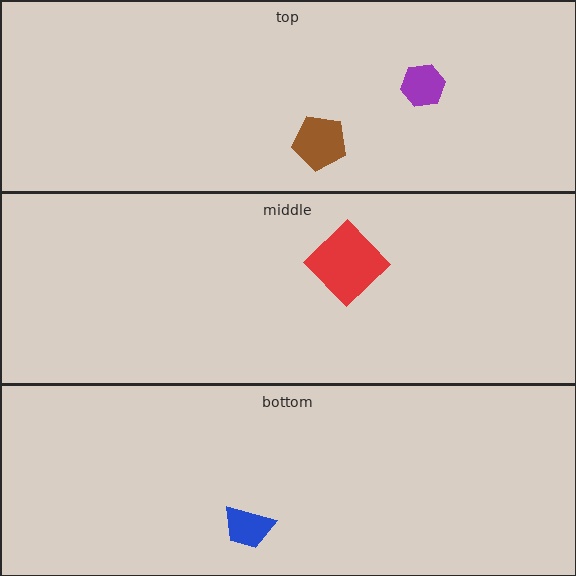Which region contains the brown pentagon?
The top region.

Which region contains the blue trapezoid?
The bottom region.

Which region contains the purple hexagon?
The top region.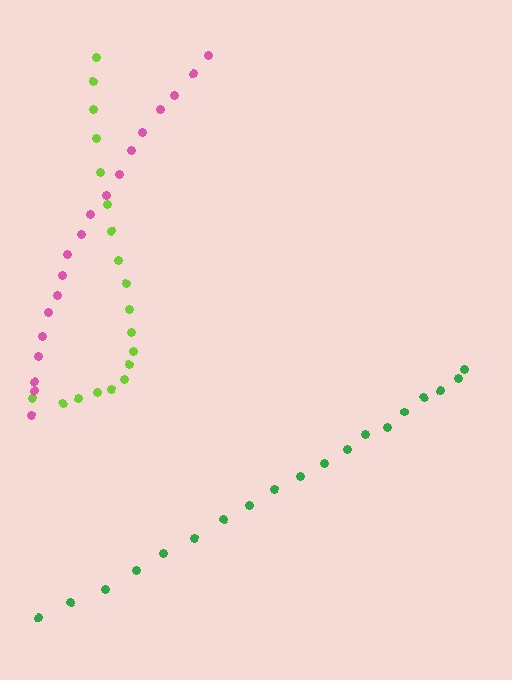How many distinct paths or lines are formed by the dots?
There are 3 distinct paths.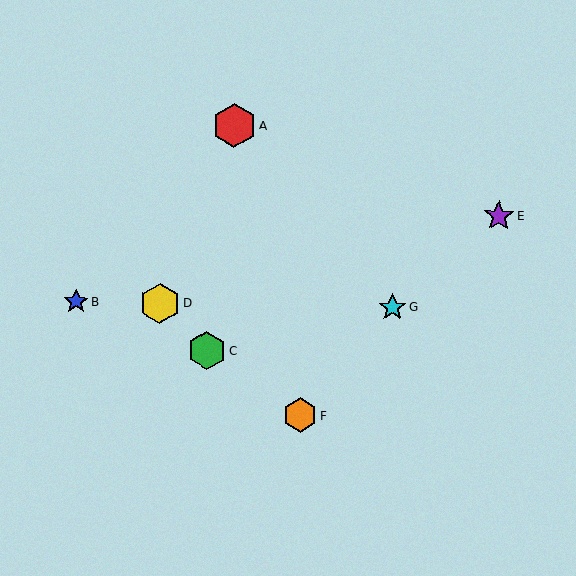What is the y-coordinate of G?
Object G is at y≈307.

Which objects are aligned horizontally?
Objects B, D, G are aligned horizontally.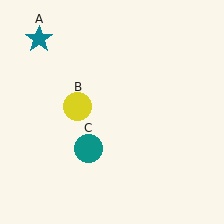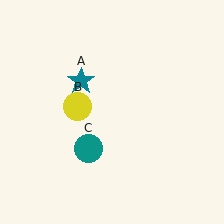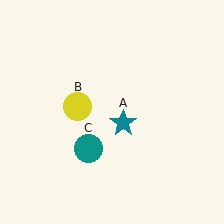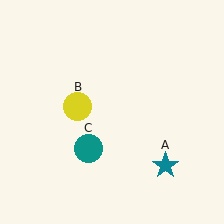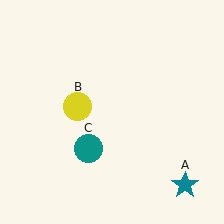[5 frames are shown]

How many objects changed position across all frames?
1 object changed position: teal star (object A).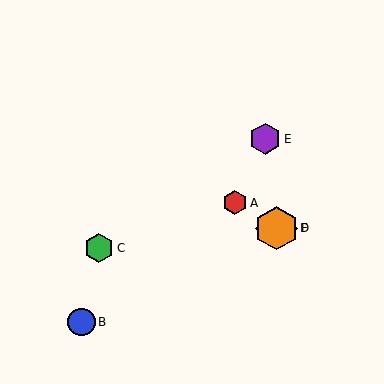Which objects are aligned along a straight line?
Objects A, D, F are aligned along a straight line.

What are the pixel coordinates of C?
Object C is at (99, 248).